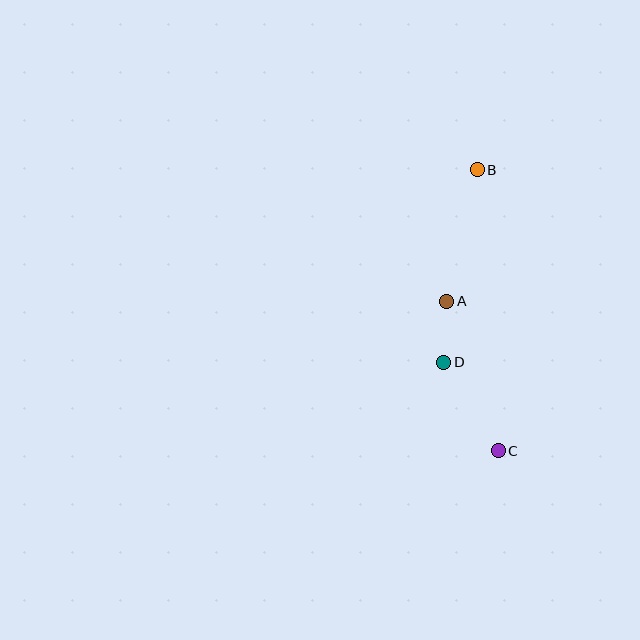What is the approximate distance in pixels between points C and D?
The distance between C and D is approximately 104 pixels.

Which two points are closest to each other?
Points A and D are closest to each other.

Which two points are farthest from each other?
Points B and C are farthest from each other.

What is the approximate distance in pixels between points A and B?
The distance between A and B is approximately 135 pixels.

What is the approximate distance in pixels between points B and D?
The distance between B and D is approximately 195 pixels.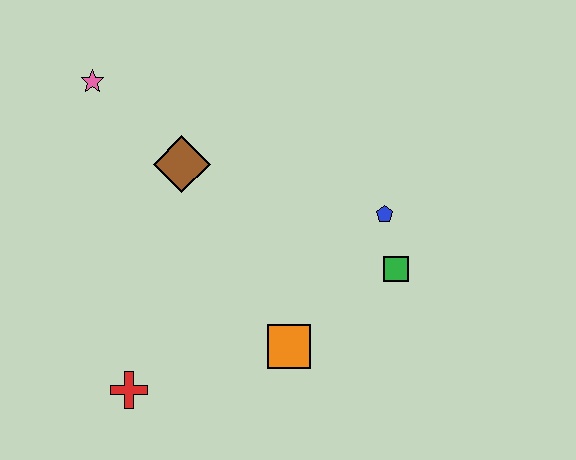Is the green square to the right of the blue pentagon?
Yes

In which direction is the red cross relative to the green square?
The red cross is to the left of the green square.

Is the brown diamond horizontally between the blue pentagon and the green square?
No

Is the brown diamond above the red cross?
Yes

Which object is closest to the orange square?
The green square is closest to the orange square.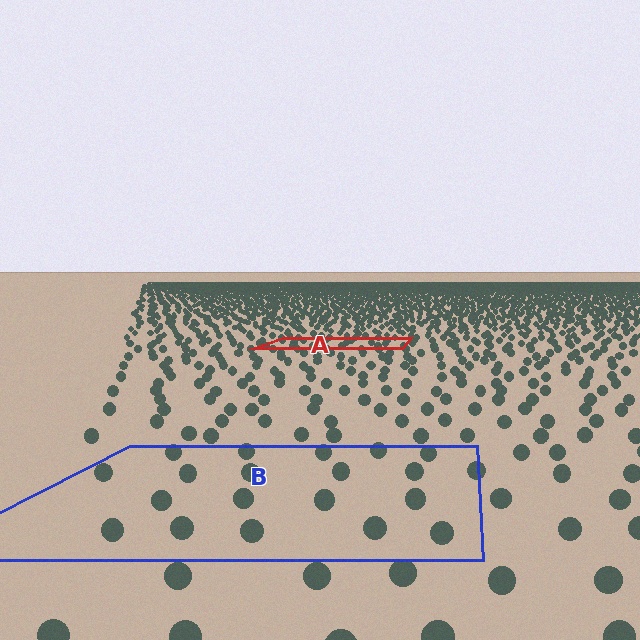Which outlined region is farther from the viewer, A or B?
Region A is farther from the viewer — the texture elements inside it appear smaller and more densely packed.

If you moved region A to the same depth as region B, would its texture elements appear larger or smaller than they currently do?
They would appear larger. At a closer depth, the same texture elements are projected at a bigger on-screen size.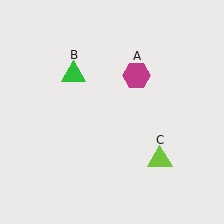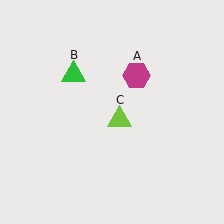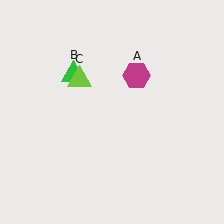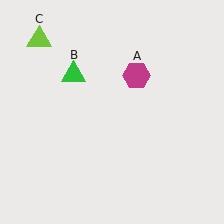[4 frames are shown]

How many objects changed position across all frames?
1 object changed position: lime triangle (object C).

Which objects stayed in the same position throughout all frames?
Magenta hexagon (object A) and green triangle (object B) remained stationary.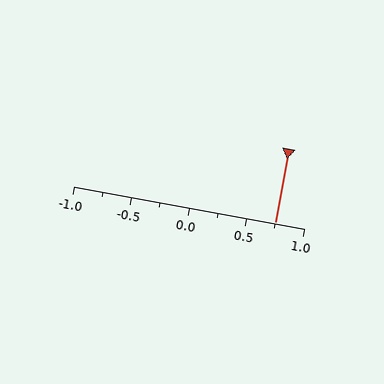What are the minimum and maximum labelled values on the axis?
The axis runs from -1.0 to 1.0.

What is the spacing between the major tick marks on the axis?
The major ticks are spaced 0.5 apart.